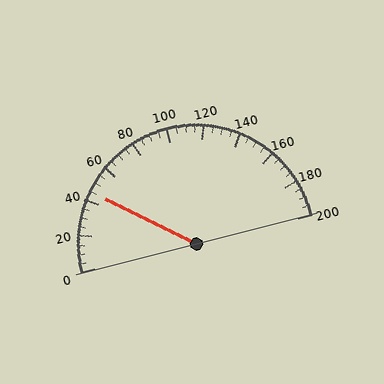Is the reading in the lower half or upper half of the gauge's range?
The reading is in the lower half of the range (0 to 200).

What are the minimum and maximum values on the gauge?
The gauge ranges from 0 to 200.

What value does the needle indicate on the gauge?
The needle indicates approximately 45.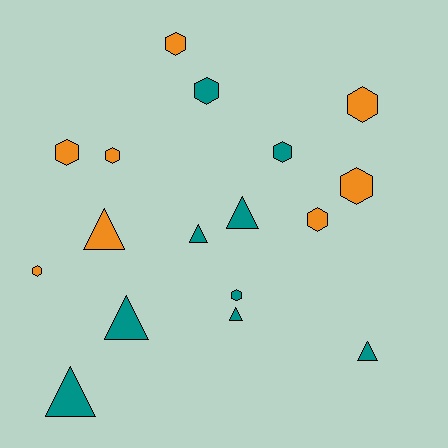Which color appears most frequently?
Teal, with 9 objects.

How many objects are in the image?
There are 17 objects.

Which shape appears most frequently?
Hexagon, with 10 objects.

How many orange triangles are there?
There is 1 orange triangle.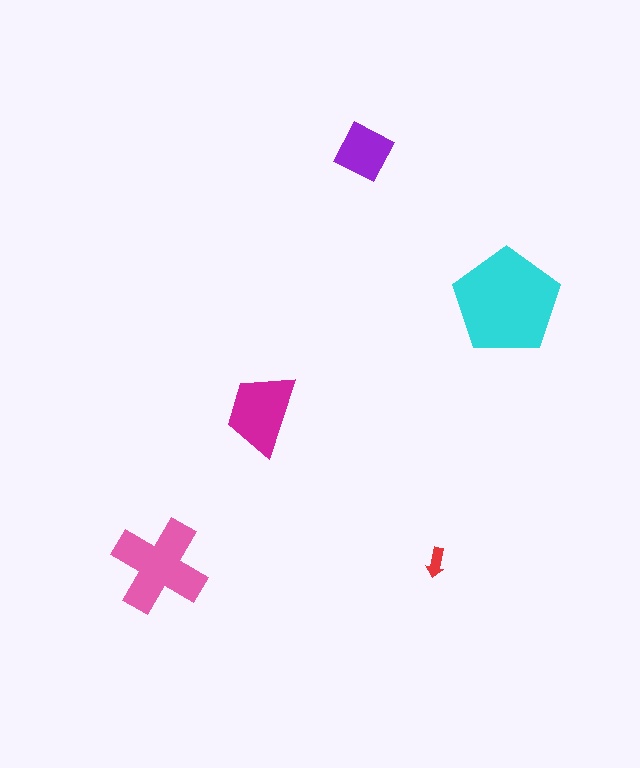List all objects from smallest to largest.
The red arrow, the purple diamond, the magenta trapezoid, the pink cross, the cyan pentagon.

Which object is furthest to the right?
The cyan pentagon is rightmost.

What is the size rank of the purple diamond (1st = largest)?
4th.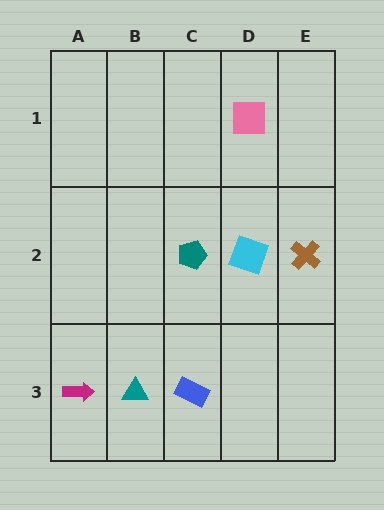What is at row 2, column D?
A cyan square.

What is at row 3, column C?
A blue rectangle.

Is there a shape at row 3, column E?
No, that cell is empty.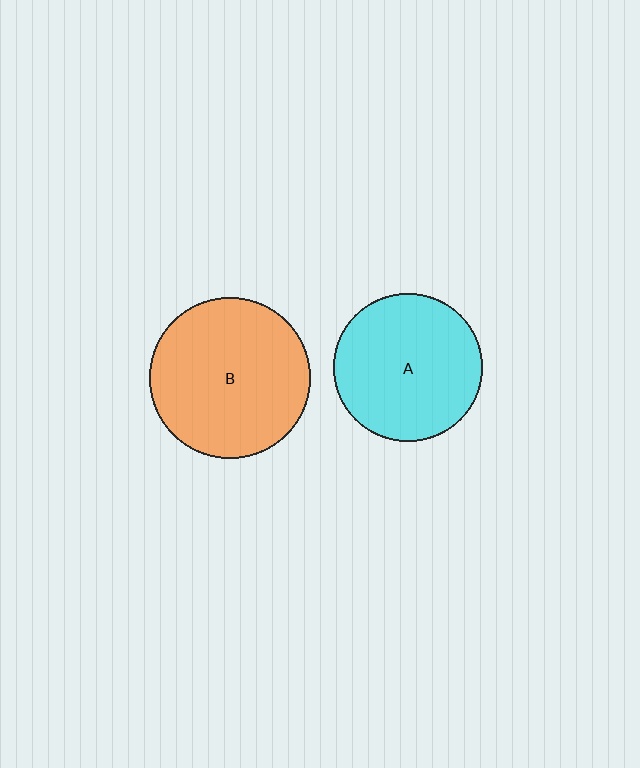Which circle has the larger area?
Circle B (orange).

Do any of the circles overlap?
No, none of the circles overlap.